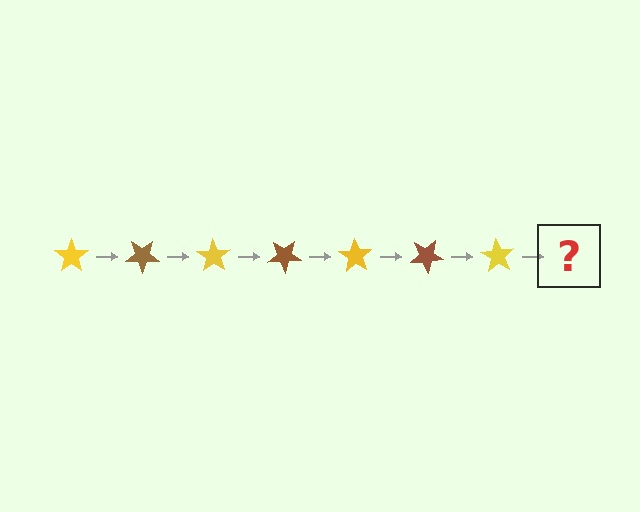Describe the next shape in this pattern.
It should be a brown star, rotated 245 degrees from the start.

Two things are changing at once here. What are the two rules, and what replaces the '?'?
The two rules are that it rotates 35 degrees each step and the color cycles through yellow and brown. The '?' should be a brown star, rotated 245 degrees from the start.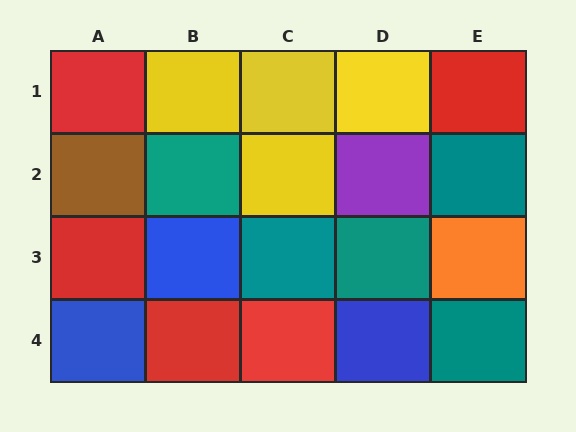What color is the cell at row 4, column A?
Blue.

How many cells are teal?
5 cells are teal.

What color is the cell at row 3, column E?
Orange.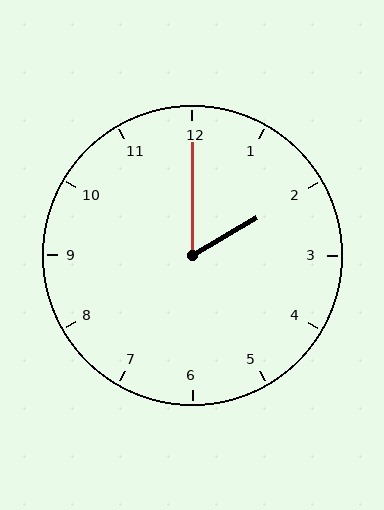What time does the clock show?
2:00.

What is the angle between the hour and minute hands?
Approximately 60 degrees.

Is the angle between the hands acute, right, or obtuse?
It is acute.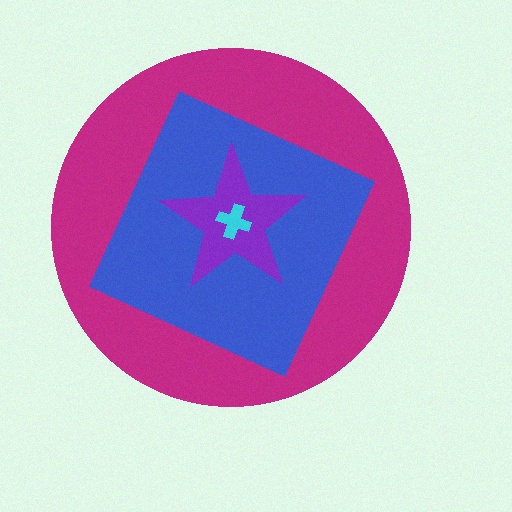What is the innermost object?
The cyan cross.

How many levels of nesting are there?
4.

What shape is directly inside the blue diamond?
The purple star.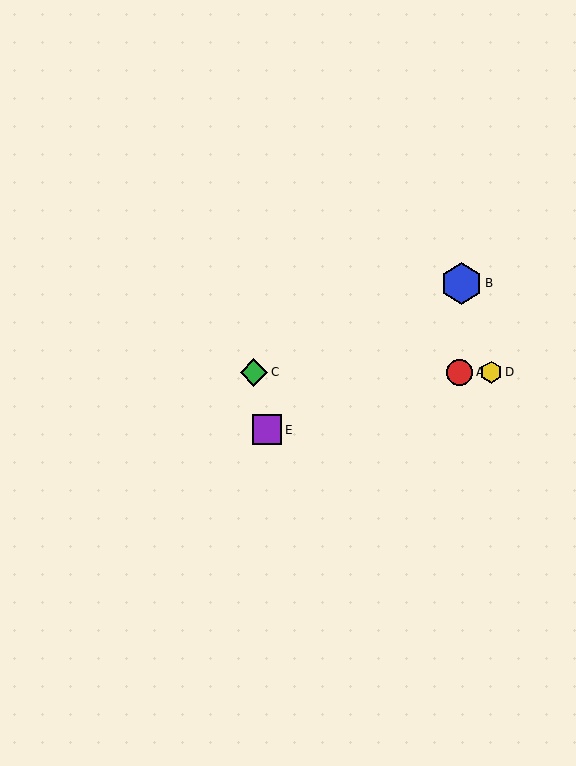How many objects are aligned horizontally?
3 objects (A, C, D) are aligned horizontally.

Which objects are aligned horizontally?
Objects A, C, D are aligned horizontally.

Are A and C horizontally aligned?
Yes, both are at y≈372.